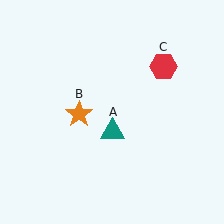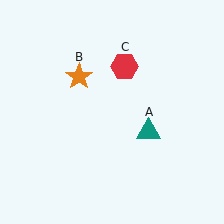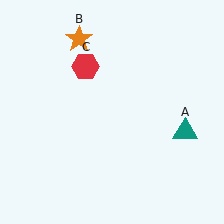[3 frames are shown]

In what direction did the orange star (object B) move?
The orange star (object B) moved up.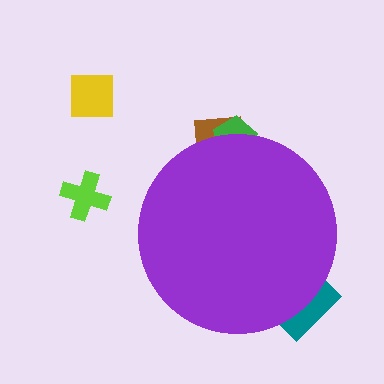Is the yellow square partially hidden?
No, the yellow square is fully visible.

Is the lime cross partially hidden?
No, the lime cross is fully visible.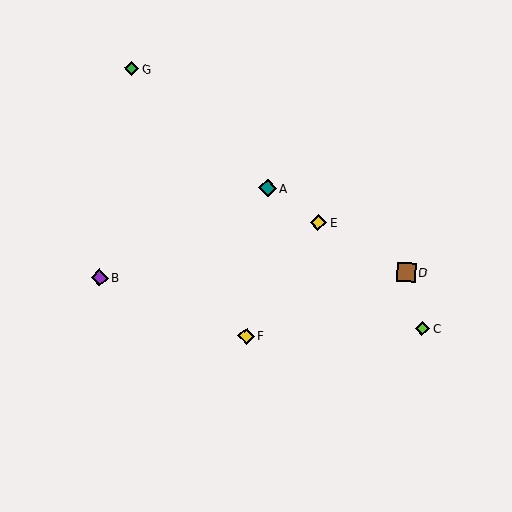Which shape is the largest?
The brown square (labeled D) is the largest.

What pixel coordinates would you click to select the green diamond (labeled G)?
Click at (132, 68) to select the green diamond G.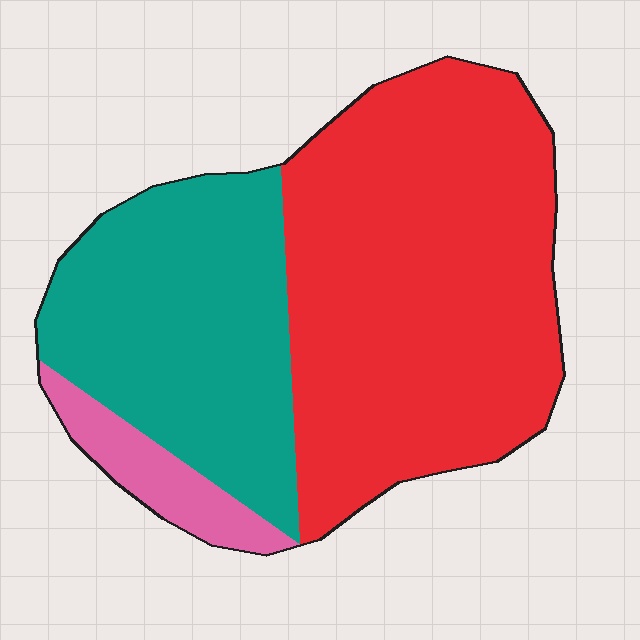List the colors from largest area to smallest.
From largest to smallest: red, teal, pink.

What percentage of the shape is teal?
Teal takes up about one third (1/3) of the shape.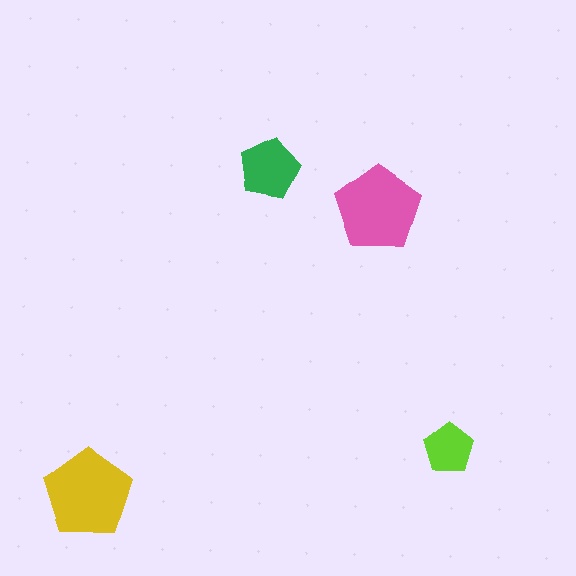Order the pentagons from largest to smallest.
the yellow one, the pink one, the green one, the lime one.